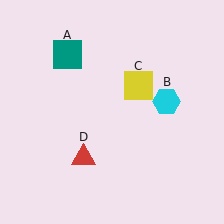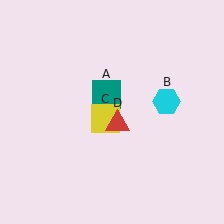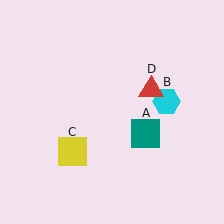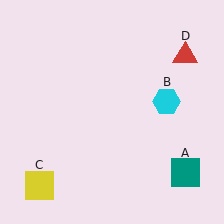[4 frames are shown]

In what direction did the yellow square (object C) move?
The yellow square (object C) moved down and to the left.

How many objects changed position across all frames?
3 objects changed position: teal square (object A), yellow square (object C), red triangle (object D).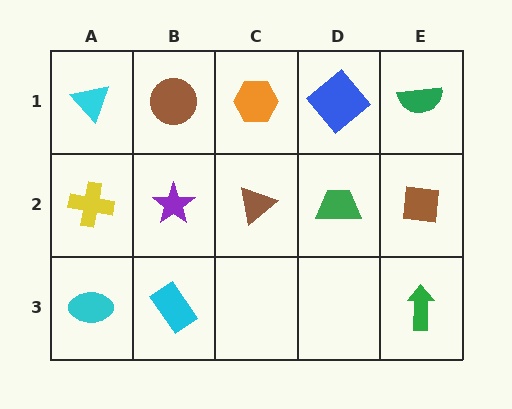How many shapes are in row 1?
5 shapes.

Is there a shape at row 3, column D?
No, that cell is empty.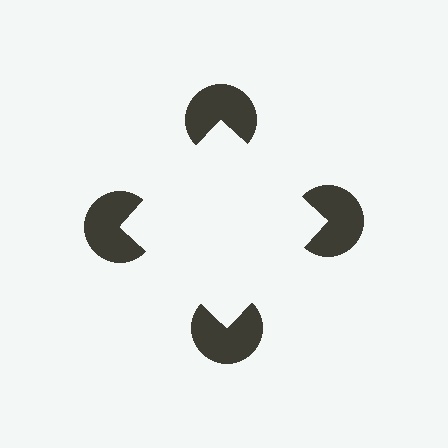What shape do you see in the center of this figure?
An illusory square — its edges are inferred from the aligned wedge cuts in the pac-man discs, not physically drawn.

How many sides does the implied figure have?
4 sides.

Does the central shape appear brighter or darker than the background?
It typically appears slightly brighter than the background, even though no actual brightness change is drawn.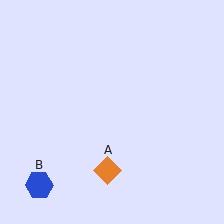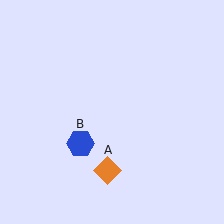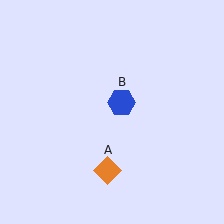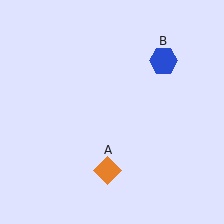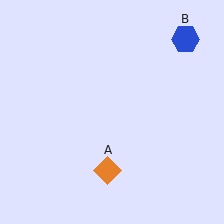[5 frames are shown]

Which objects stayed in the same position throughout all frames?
Orange diamond (object A) remained stationary.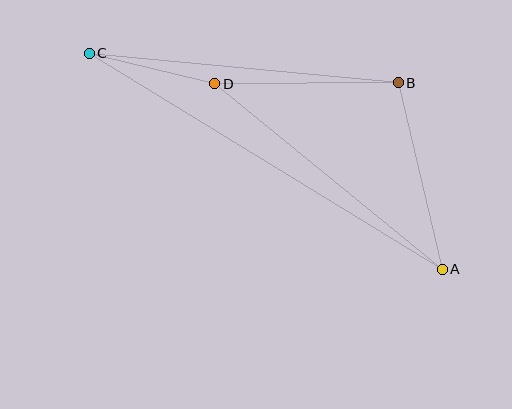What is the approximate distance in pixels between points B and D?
The distance between B and D is approximately 183 pixels.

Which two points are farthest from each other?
Points A and C are farthest from each other.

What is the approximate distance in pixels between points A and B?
The distance between A and B is approximately 192 pixels.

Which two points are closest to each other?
Points C and D are closest to each other.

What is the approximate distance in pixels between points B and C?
The distance between B and C is approximately 310 pixels.